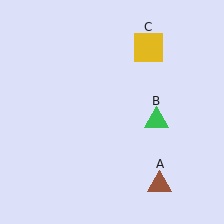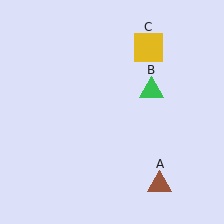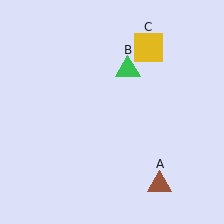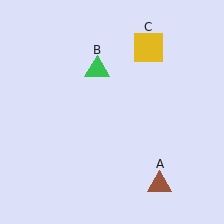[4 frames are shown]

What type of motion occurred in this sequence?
The green triangle (object B) rotated counterclockwise around the center of the scene.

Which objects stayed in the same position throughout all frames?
Brown triangle (object A) and yellow square (object C) remained stationary.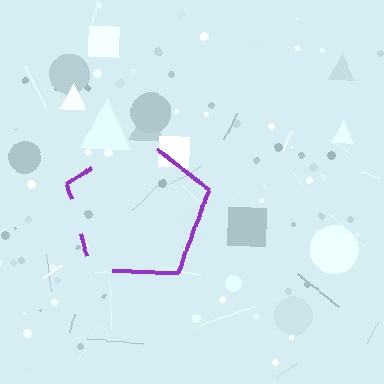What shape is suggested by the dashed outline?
The dashed outline suggests a pentagon.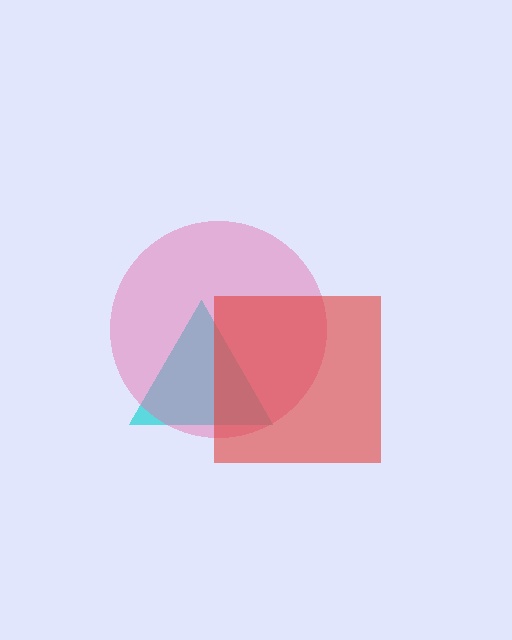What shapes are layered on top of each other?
The layered shapes are: a cyan triangle, a pink circle, a red square.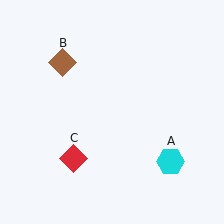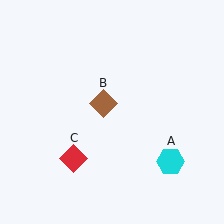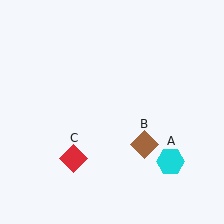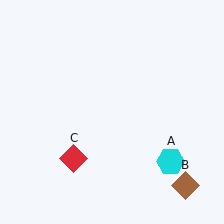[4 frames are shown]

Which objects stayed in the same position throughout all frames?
Cyan hexagon (object A) and red diamond (object C) remained stationary.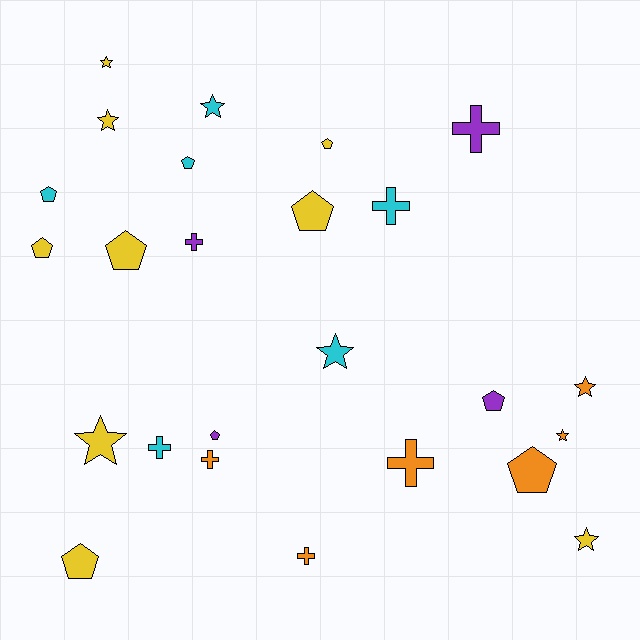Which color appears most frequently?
Yellow, with 9 objects.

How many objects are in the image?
There are 25 objects.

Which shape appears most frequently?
Pentagon, with 10 objects.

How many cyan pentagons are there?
There are 2 cyan pentagons.